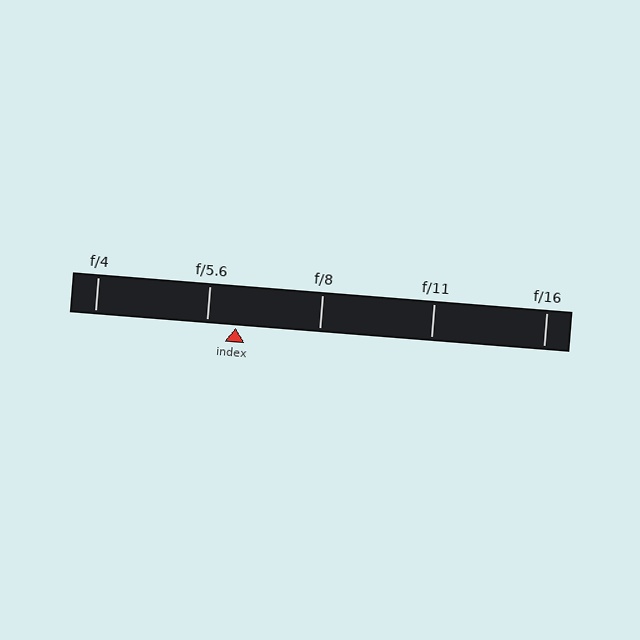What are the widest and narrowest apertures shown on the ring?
The widest aperture shown is f/4 and the narrowest is f/16.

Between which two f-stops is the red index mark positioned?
The index mark is between f/5.6 and f/8.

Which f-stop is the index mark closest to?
The index mark is closest to f/5.6.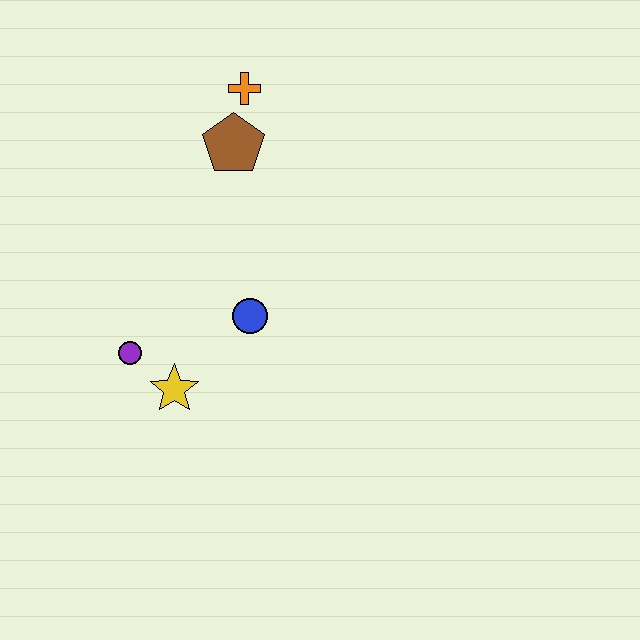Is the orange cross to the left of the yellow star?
No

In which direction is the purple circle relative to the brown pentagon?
The purple circle is below the brown pentagon.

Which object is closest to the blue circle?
The yellow star is closest to the blue circle.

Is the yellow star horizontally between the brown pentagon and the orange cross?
No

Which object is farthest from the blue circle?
The orange cross is farthest from the blue circle.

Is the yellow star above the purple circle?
No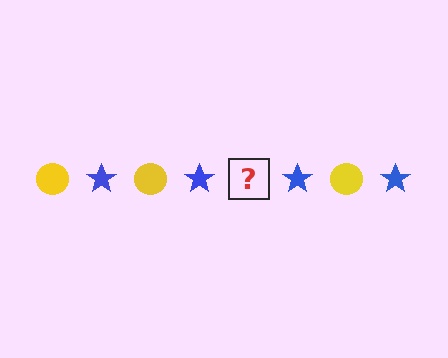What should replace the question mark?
The question mark should be replaced with a yellow circle.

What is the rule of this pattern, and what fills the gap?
The rule is that the pattern alternates between yellow circle and blue star. The gap should be filled with a yellow circle.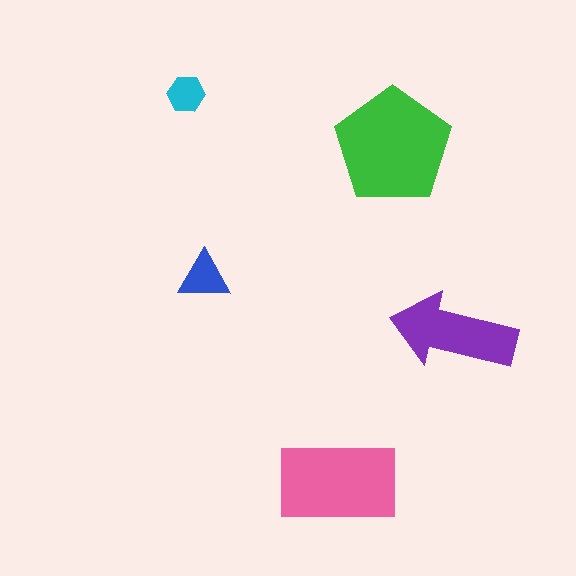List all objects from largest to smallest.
The green pentagon, the pink rectangle, the purple arrow, the blue triangle, the cyan hexagon.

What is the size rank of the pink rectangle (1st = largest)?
2nd.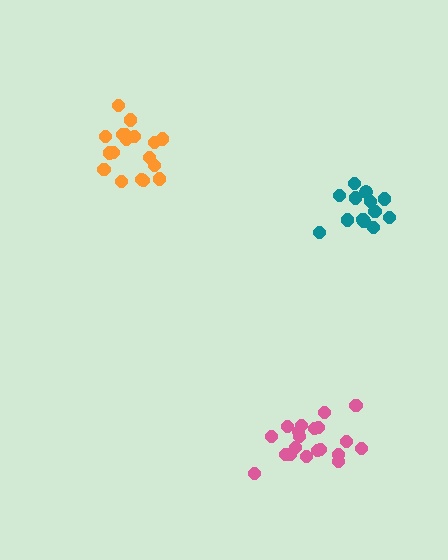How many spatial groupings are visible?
There are 3 spatial groupings.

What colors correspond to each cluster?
The clusters are colored: teal, pink, orange.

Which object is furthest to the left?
The orange cluster is leftmost.